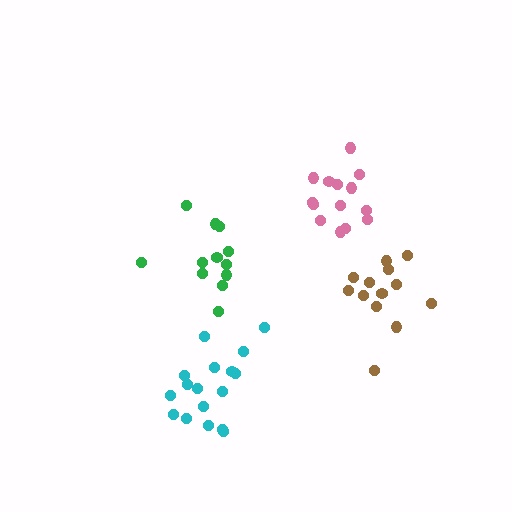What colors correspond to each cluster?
The clusters are colored: cyan, green, pink, brown.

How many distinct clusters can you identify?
There are 4 distinct clusters.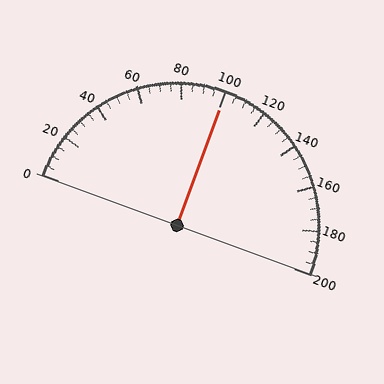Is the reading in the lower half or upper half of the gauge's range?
The reading is in the upper half of the range (0 to 200).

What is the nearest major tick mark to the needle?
The nearest major tick mark is 100.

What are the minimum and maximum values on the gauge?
The gauge ranges from 0 to 200.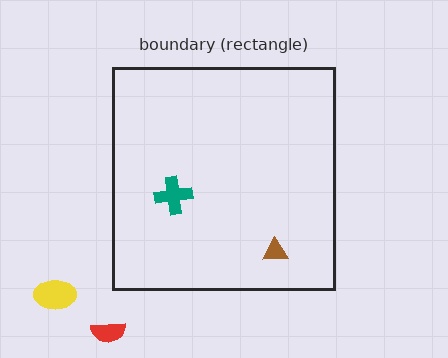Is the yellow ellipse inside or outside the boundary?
Outside.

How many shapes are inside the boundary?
2 inside, 2 outside.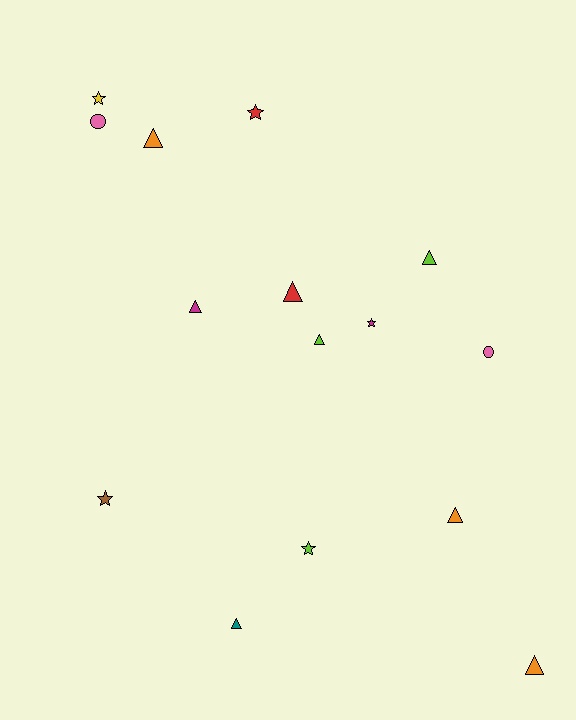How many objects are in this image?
There are 15 objects.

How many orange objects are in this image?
There are 3 orange objects.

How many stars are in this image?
There are 5 stars.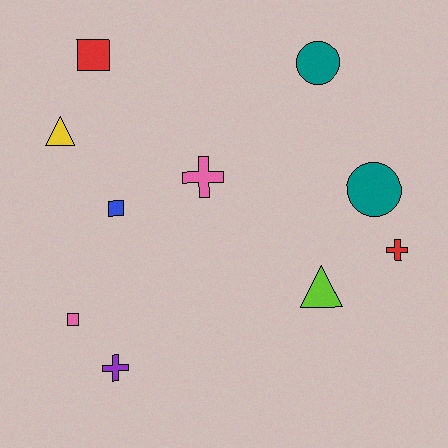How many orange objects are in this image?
There are no orange objects.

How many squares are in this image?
There are 3 squares.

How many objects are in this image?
There are 10 objects.